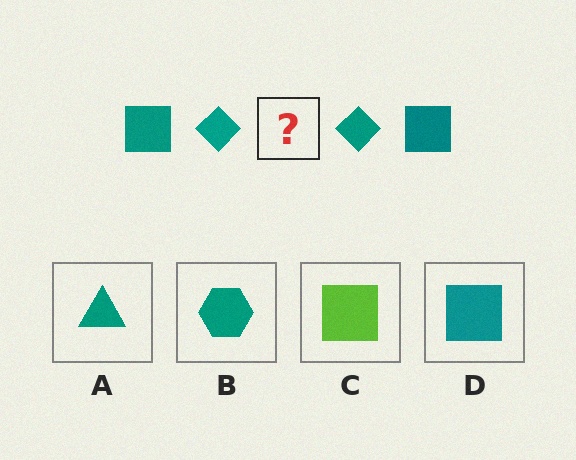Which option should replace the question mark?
Option D.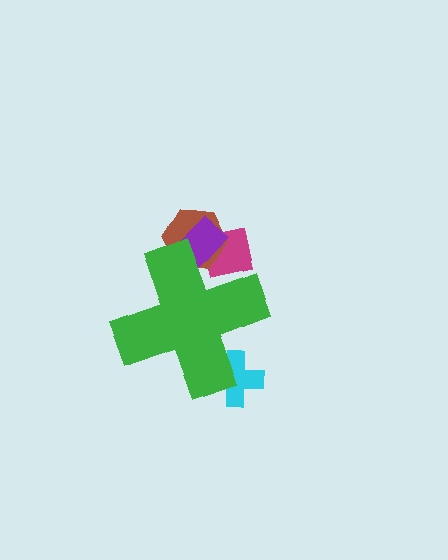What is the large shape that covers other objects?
A green cross.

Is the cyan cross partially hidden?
Yes, the cyan cross is partially hidden behind the green cross.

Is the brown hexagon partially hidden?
Yes, the brown hexagon is partially hidden behind the green cross.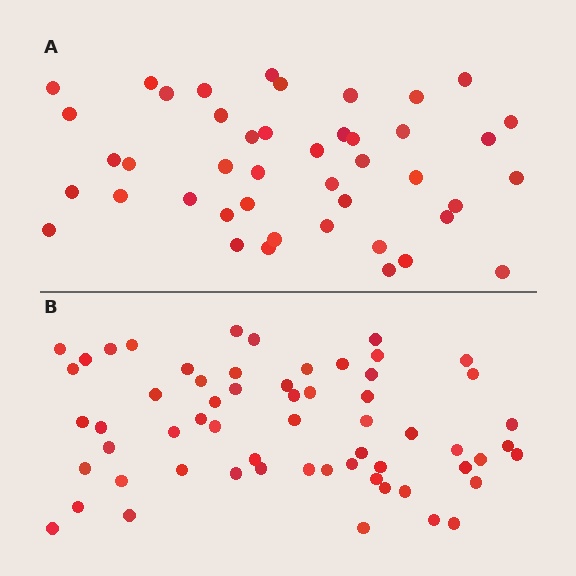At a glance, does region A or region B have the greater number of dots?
Region B (the bottom region) has more dots.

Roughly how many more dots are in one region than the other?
Region B has approximately 15 more dots than region A.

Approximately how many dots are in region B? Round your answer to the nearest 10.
About 60 dots.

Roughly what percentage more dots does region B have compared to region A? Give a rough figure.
About 35% more.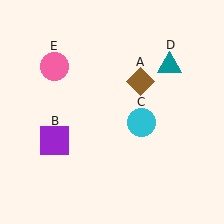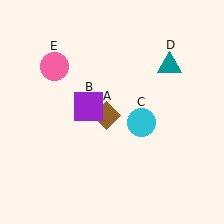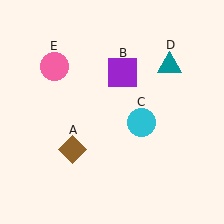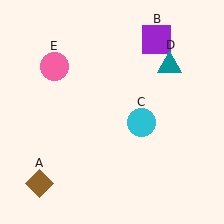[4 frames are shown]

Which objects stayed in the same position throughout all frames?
Cyan circle (object C) and teal triangle (object D) and pink circle (object E) remained stationary.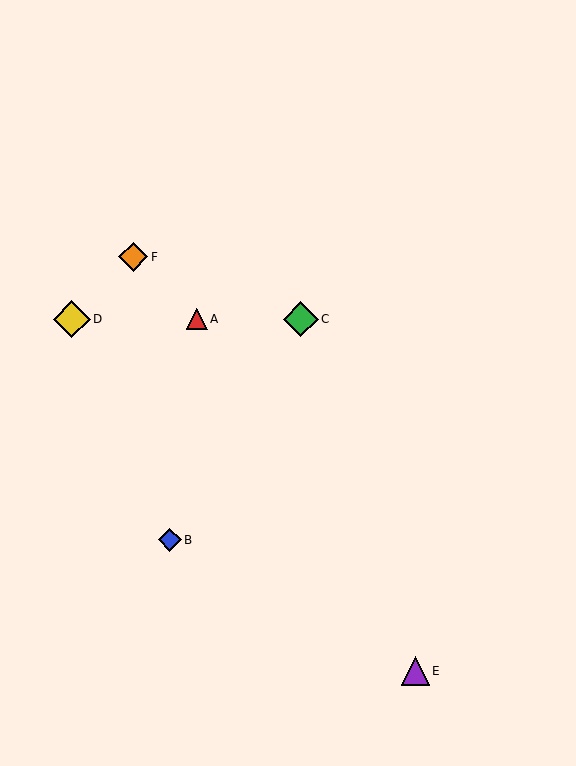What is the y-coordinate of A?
Object A is at y≈319.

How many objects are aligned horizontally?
3 objects (A, C, D) are aligned horizontally.